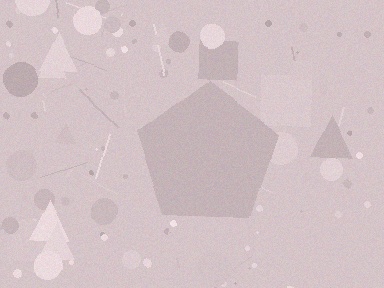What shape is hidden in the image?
A pentagon is hidden in the image.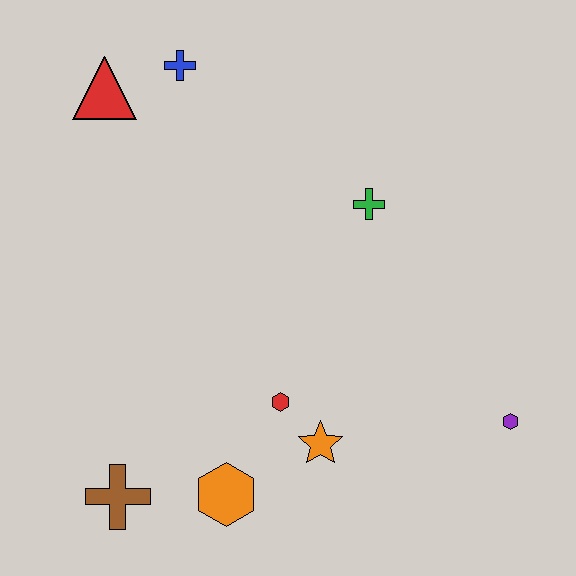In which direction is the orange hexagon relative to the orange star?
The orange hexagon is to the left of the orange star.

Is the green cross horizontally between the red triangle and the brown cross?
No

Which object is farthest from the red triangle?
The purple hexagon is farthest from the red triangle.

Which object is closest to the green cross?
The red hexagon is closest to the green cross.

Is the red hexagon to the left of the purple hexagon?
Yes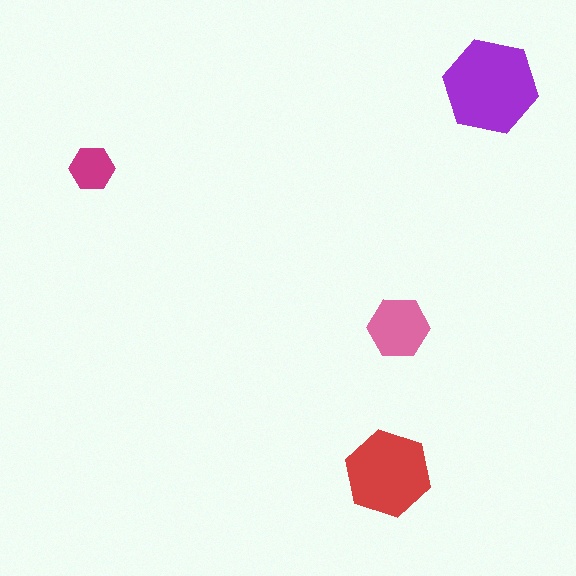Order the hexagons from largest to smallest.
the purple one, the red one, the pink one, the magenta one.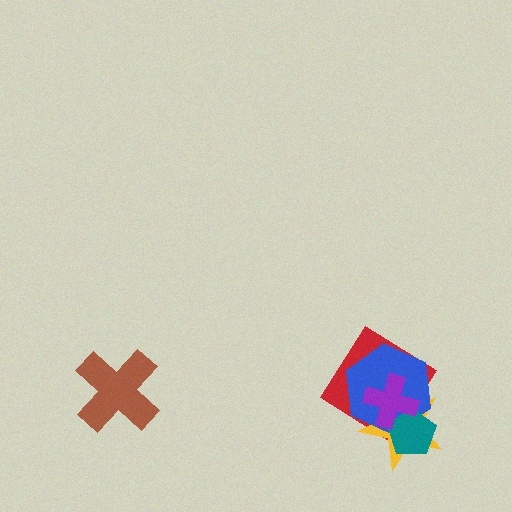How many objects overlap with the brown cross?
0 objects overlap with the brown cross.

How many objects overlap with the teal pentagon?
4 objects overlap with the teal pentagon.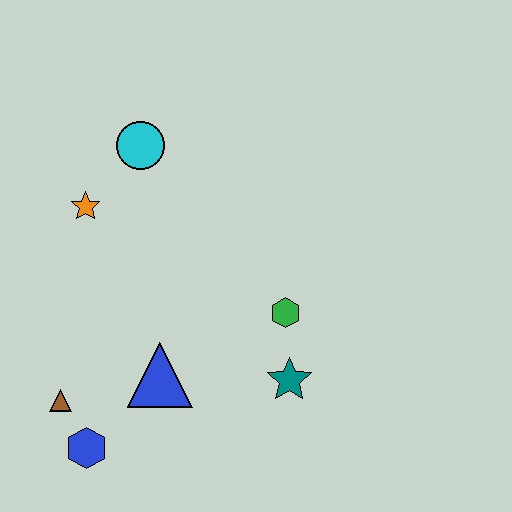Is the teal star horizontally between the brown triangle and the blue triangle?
No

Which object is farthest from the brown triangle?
The cyan circle is farthest from the brown triangle.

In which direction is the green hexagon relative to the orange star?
The green hexagon is to the right of the orange star.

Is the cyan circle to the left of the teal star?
Yes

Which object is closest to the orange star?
The cyan circle is closest to the orange star.